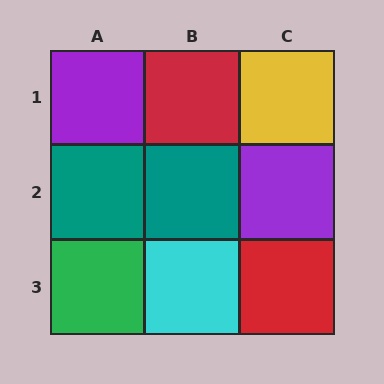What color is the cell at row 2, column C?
Purple.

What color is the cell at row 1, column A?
Purple.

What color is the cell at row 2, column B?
Teal.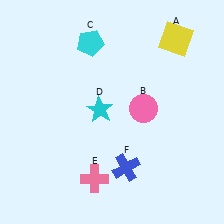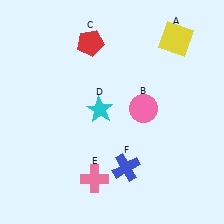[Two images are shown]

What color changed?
The pentagon (C) changed from cyan in Image 1 to red in Image 2.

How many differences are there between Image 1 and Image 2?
There is 1 difference between the two images.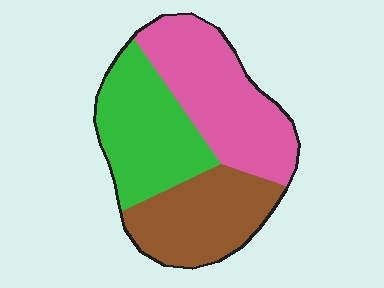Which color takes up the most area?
Pink, at roughly 40%.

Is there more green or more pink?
Pink.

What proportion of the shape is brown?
Brown takes up about one third (1/3) of the shape.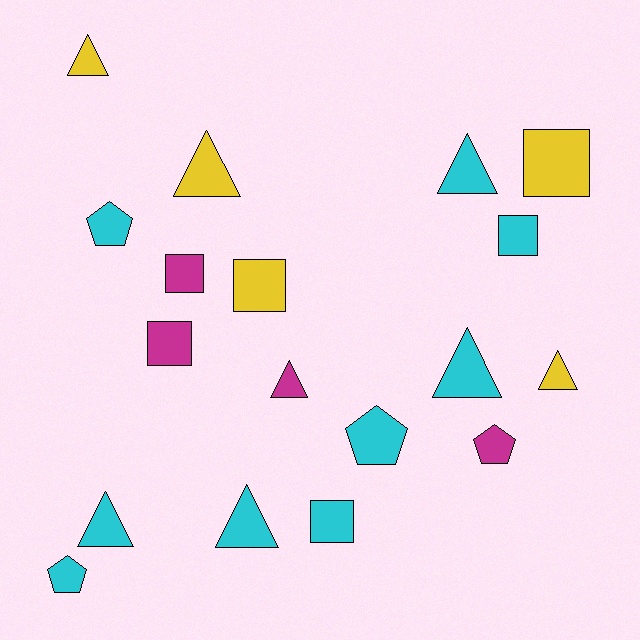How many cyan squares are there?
There are 2 cyan squares.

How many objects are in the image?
There are 18 objects.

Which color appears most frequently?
Cyan, with 9 objects.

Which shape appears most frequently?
Triangle, with 8 objects.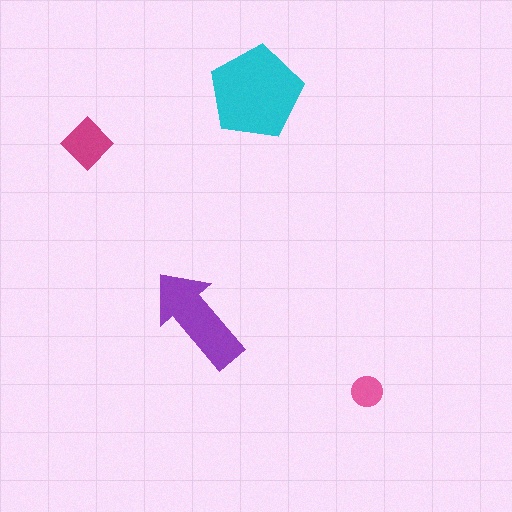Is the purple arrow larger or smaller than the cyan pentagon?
Smaller.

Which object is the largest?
The cyan pentagon.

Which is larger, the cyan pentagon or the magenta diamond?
The cyan pentagon.